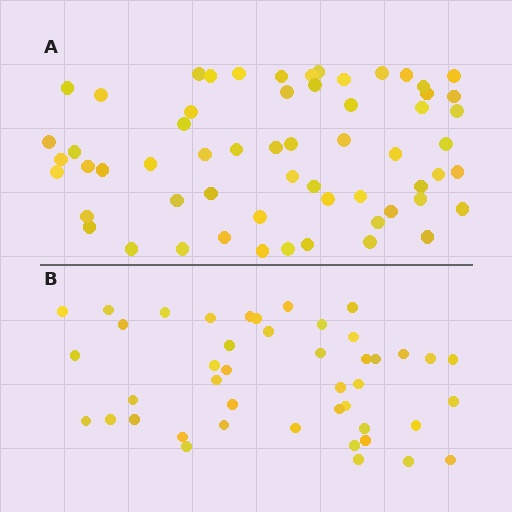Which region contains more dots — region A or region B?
Region A (the top region) has more dots.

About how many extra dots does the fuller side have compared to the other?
Region A has approximately 15 more dots than region B.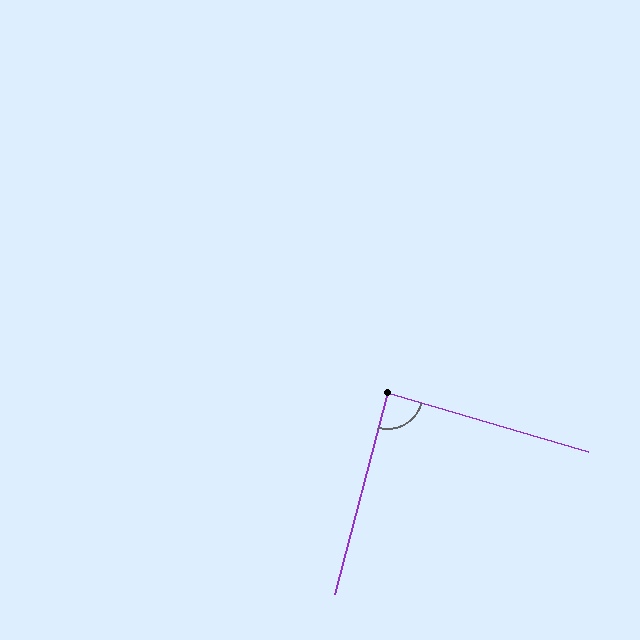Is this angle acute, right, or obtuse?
It is approximately a right angle.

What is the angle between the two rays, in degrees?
Approximately 88 degrees.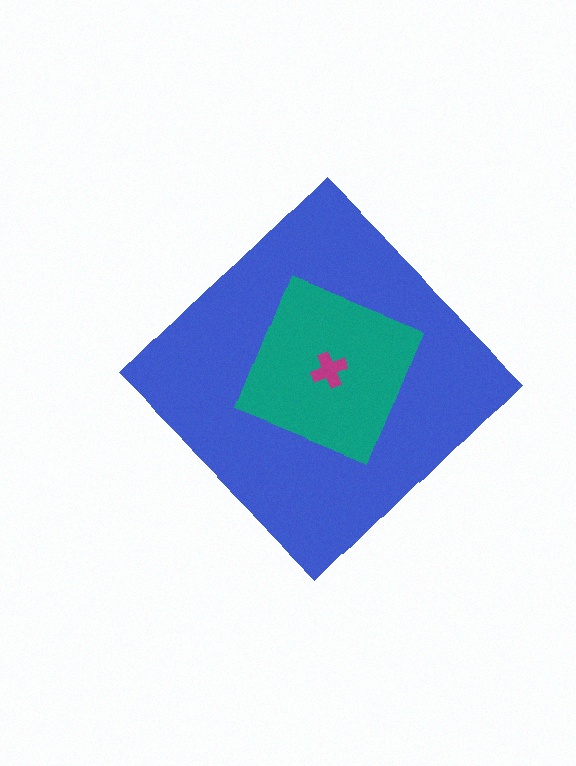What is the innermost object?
The magenta cross.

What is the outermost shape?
The blue diamond.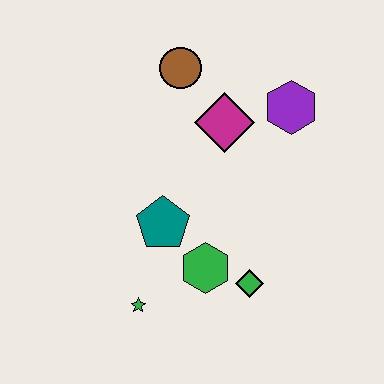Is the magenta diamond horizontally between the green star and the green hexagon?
No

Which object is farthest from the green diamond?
The brown circle is farthest from the green diamond.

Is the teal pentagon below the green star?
No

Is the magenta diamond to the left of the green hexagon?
No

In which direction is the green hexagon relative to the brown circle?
The green hexagon is below the brown circle.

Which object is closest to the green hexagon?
The green diamond is closest to the green hexagon.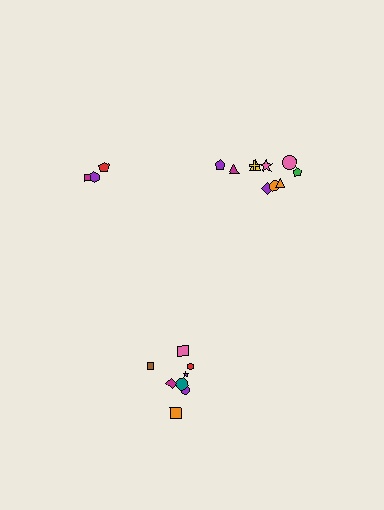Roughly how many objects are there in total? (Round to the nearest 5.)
Roughly 25 objects in total.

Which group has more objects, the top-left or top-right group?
The top-right group.